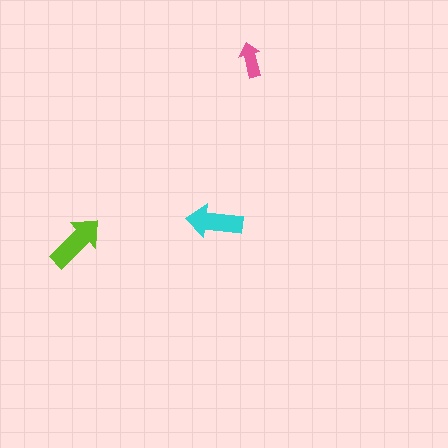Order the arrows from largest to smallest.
the lime one, the cyan one, the pink one.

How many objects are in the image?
There are 3 objects in the image.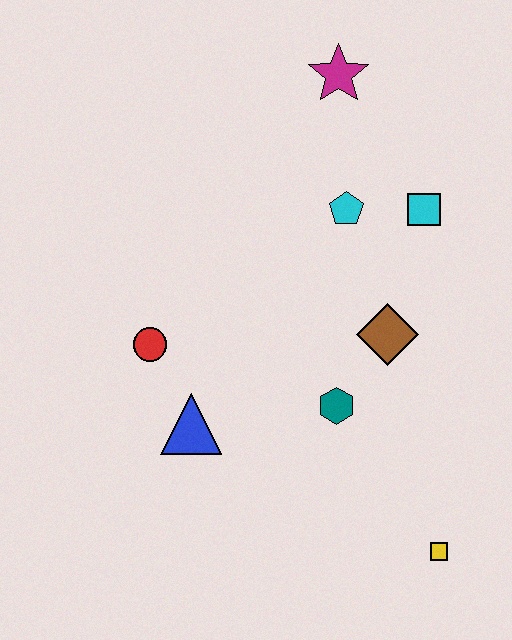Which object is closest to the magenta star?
The cyan pentagon is closest to the magenta star.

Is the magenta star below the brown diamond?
No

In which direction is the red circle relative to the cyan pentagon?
The red circle is to the left of the cyan pentagon.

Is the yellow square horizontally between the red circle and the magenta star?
No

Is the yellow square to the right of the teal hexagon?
Yes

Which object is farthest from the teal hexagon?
The magenta star is farthest from the teal hexagon.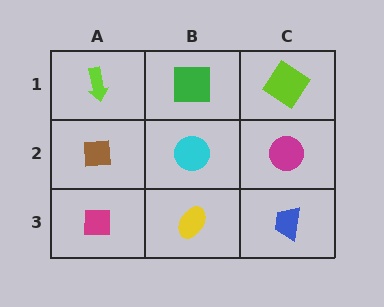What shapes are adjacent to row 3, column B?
A cyan circle (row 2, column B), a magenta square (row 3, column A), a blue trapezoid (row 3, column C).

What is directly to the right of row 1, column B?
A lime diamond.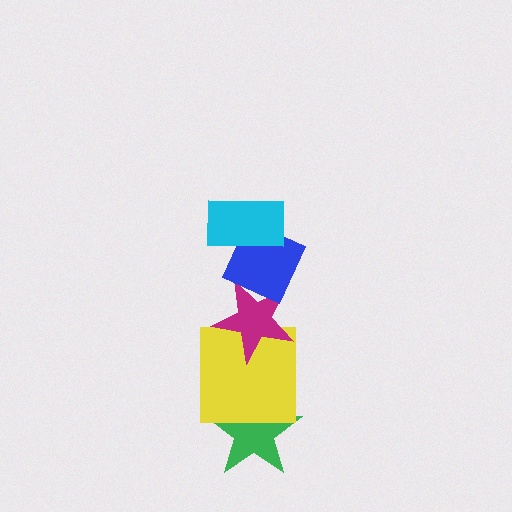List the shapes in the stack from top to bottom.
From top to bottom: the cyan rectangle, the blue diamond, the magenta star, the yellow square, the green star.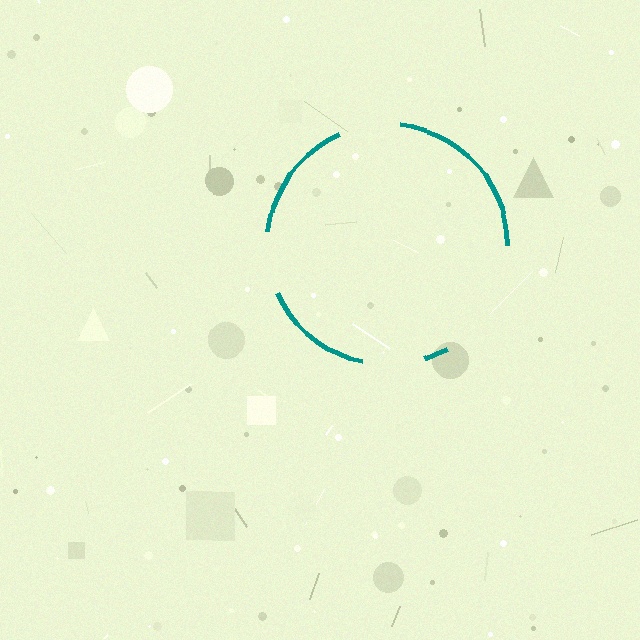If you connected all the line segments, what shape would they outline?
They would outline a circle.